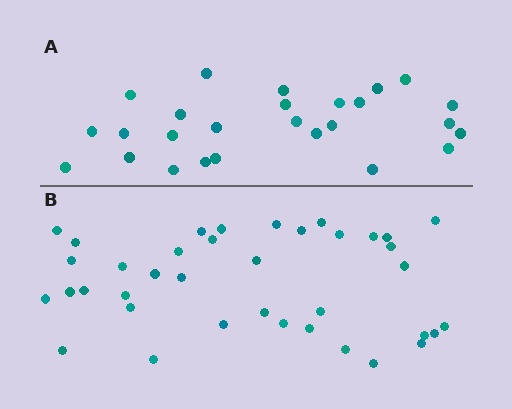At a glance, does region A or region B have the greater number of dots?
Region B (the bottom region) has more dots.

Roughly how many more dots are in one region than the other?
Region B has roughly 12 or so more dots than region A.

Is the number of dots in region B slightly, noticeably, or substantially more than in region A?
Region B has substantially more. The ratio is roughly 1.5 to 1.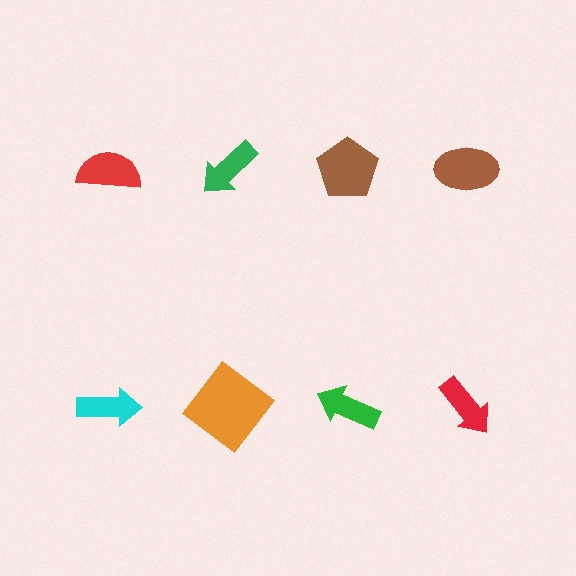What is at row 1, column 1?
A red semicircle.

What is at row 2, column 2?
An orange diamond.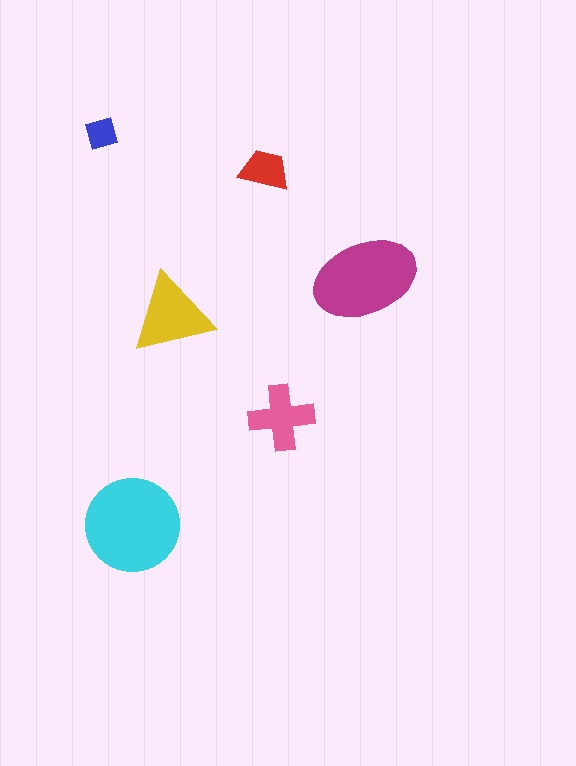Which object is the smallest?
The blue diamond.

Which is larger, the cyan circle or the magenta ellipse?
The cyan circle.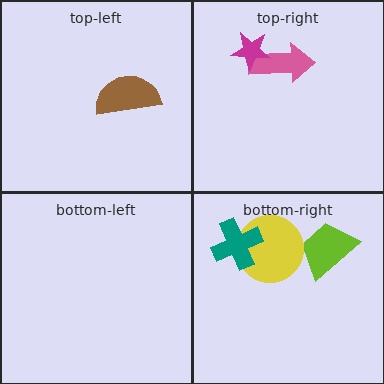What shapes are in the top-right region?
The pink arrow, the magenta star.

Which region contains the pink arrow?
The top-right region.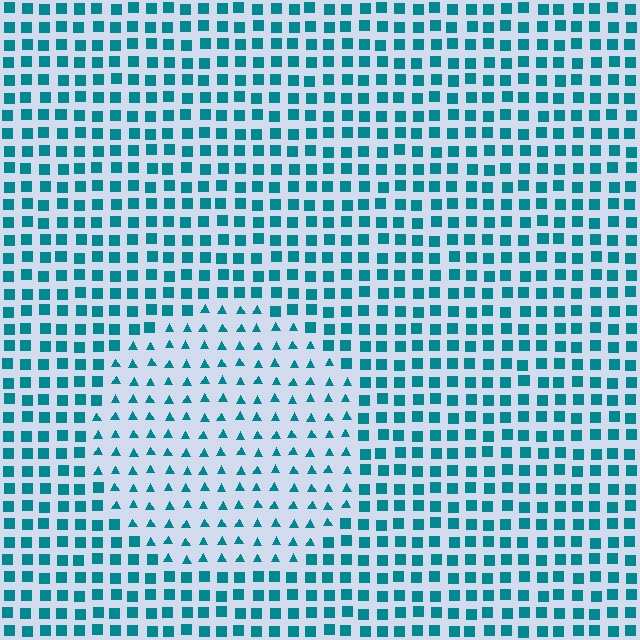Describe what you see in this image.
The image is filled with small teal elements arranged in a uniform grid. A circle-shaped region contains triangles, while the surrounding area contains squares. The boundary is defined purely by the change in element shape.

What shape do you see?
I see a circle.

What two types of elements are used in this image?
The image uses triangles inside the circle region and squares outside it.